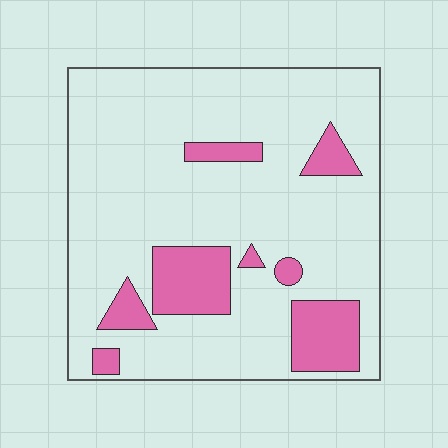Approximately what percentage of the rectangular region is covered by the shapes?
Approximately 20%.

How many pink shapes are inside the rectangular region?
8.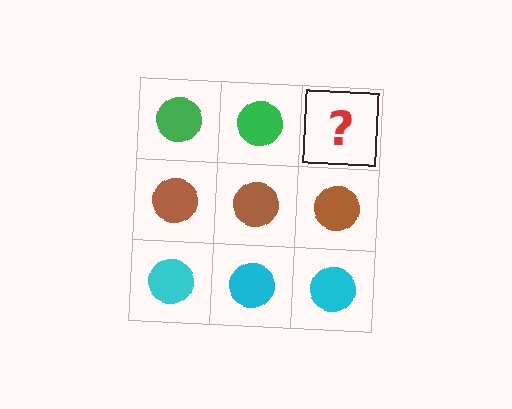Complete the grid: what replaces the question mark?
The question mark should be replaced with a green circle.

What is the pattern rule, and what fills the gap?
The rule is that each row has a consistent color. The gap should be filled with a green circle.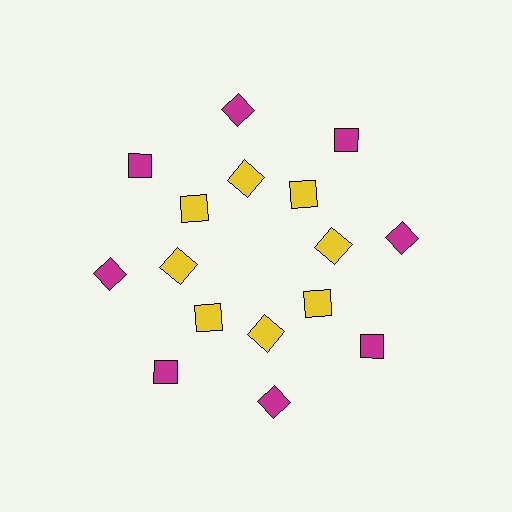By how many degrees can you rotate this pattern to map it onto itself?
The pattern maps onto itself every 45 degrees of rotation.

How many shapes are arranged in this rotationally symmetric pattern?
There are 16 shapes, arranged in 8 groups of 2.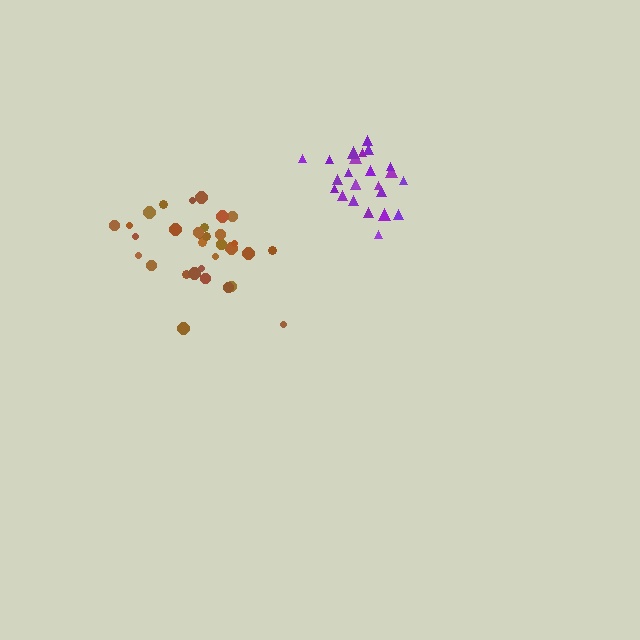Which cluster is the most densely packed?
Purple.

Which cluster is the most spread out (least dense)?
Brown.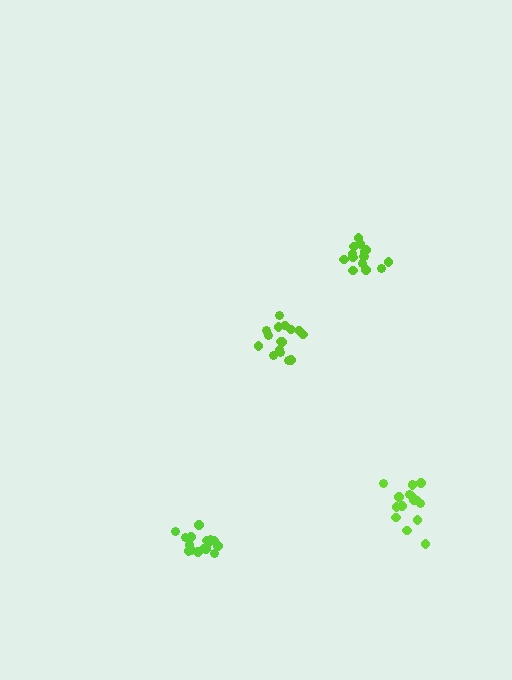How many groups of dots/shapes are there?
There are 4 groups.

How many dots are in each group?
Group 1: 17 dots, Group 2: 16 dots, Group 3: 16 dots, Group 4: 15 dots (64 total).